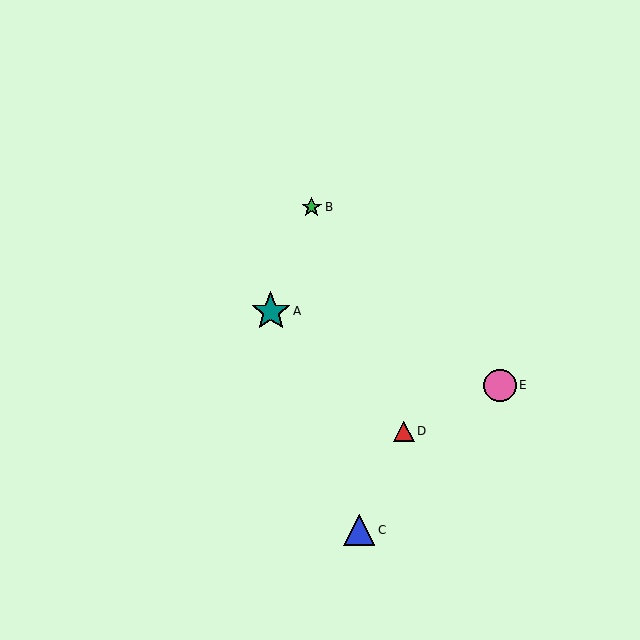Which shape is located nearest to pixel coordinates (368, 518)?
The blue triangle (labeled C) at (359, 530) is nearest to that location.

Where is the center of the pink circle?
The center of the pink circle is at (500, 385).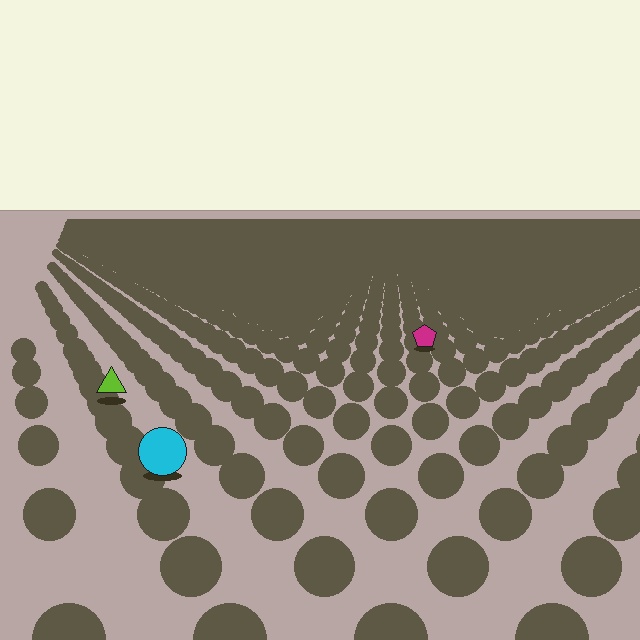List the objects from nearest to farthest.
From nearest to farthest: the cyan circle, the lime triangle, the magenta pentagon.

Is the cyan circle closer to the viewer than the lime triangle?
Yes. The cyan circle is closer — you can tell from the texture gradient: the ground texture is coarser near it.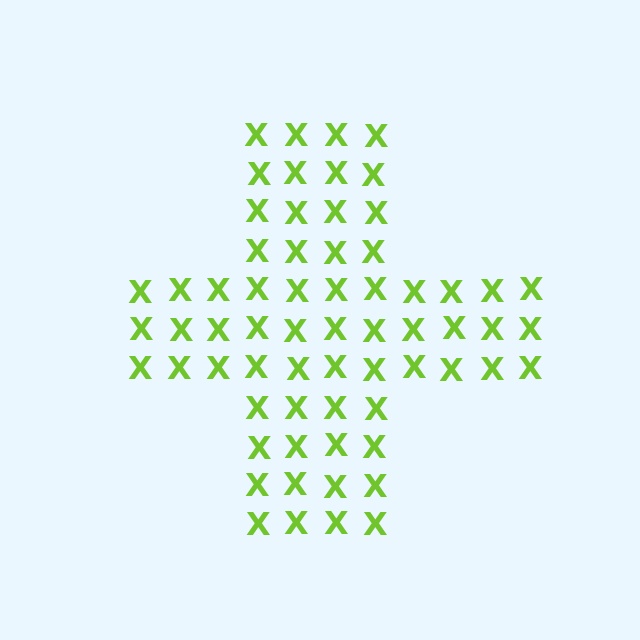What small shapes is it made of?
It is made of small letter X's.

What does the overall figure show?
The overall figure shows a cross.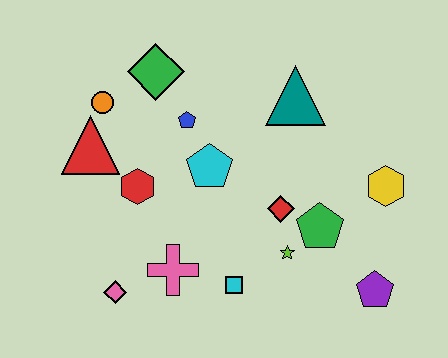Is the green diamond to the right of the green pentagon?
No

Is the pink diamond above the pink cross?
No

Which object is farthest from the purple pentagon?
The orange circle is farthest from the purple pentagon.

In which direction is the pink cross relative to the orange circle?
The pink cross is below the orange circle.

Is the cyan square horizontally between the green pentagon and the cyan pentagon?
Yes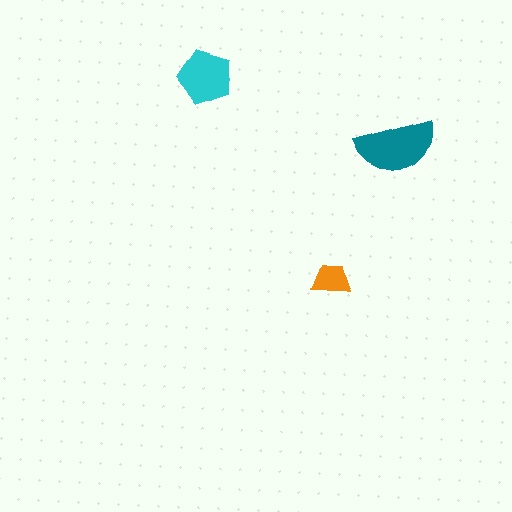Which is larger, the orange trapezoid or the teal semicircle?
The teal semicircle.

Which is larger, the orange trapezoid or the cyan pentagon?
The cyan pentagon.